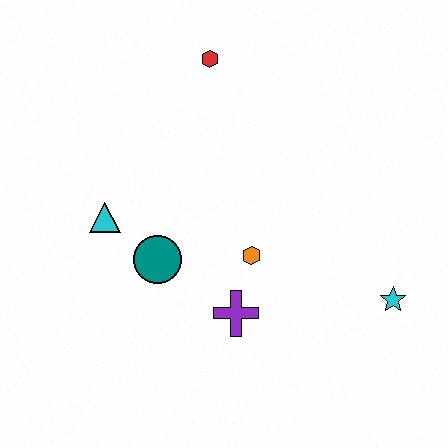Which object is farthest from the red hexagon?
The cyan star is farthest from the red hexagon.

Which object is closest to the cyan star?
The orange hexagon is closest to the cyan star.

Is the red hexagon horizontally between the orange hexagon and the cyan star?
No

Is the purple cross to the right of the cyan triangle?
Yes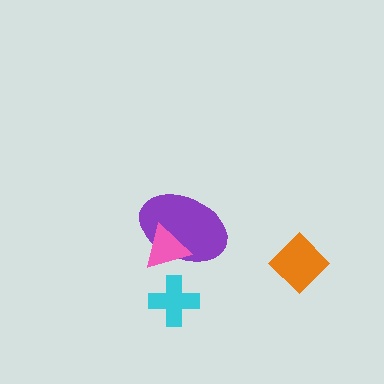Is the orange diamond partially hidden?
No, no other shape covers it.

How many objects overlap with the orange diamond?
0 objects overlap with the orange diamond.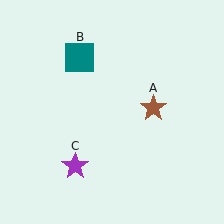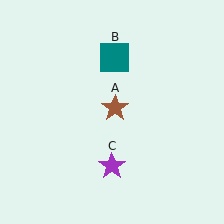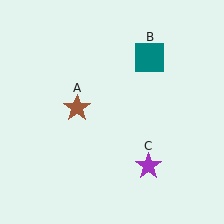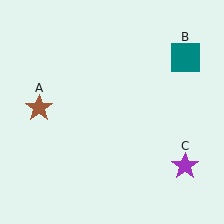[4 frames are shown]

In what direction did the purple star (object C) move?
The purple star (object C) moved right.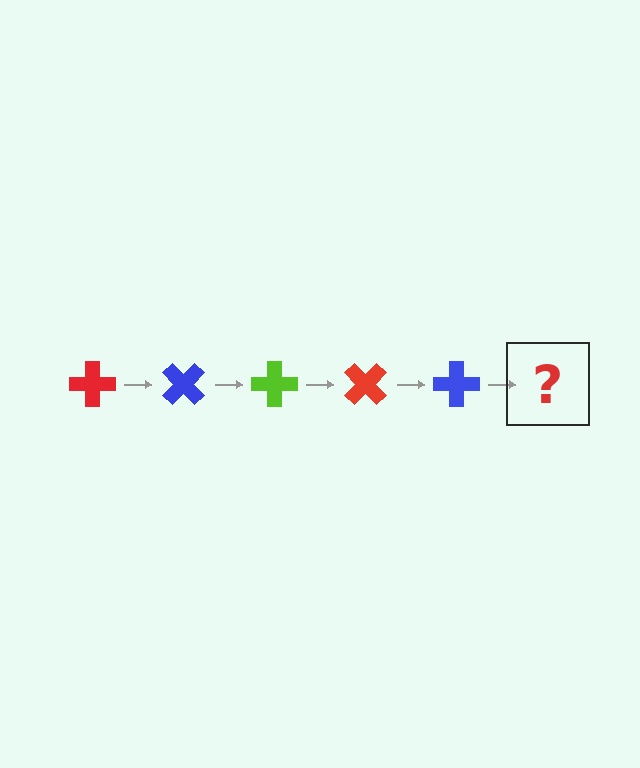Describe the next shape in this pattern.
It should be a lime cross, rotated 225 degrees from the start.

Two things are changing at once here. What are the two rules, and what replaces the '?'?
The two rules are that it rotates 45 degrees each step and the color cycles through red, blue, and lime. The '?' should be a lime cross, rotated 225 degrees from the start.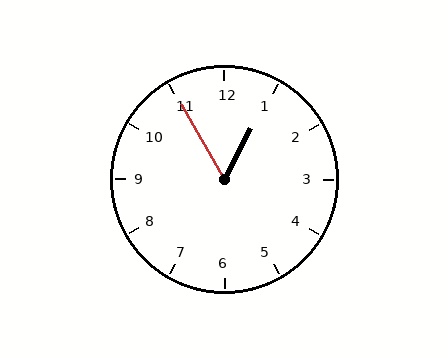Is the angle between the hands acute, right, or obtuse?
It is acute.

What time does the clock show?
12:55.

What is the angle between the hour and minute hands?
Approximately 58 degrees.